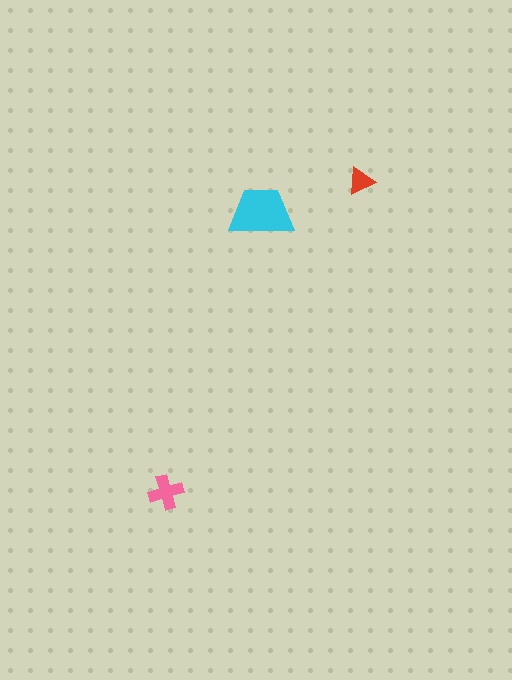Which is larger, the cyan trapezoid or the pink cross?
The cyan trapezoid.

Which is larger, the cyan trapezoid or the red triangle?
The cyan trapezoid.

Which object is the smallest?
The red triangle.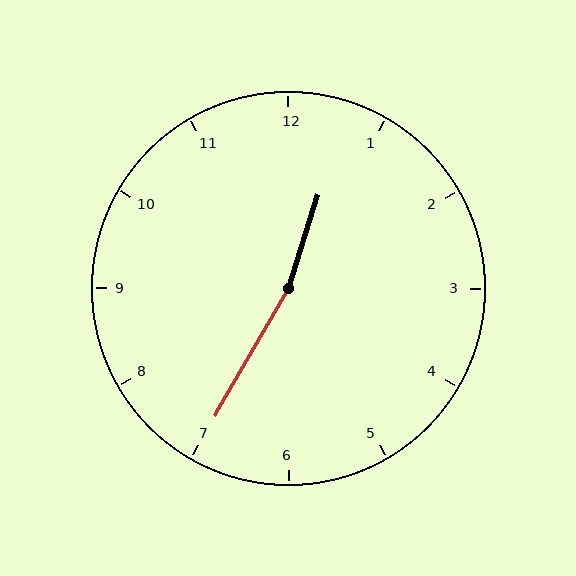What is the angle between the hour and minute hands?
Approximately 168 degrees.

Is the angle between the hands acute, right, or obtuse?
It is obtuse.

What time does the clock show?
12:35.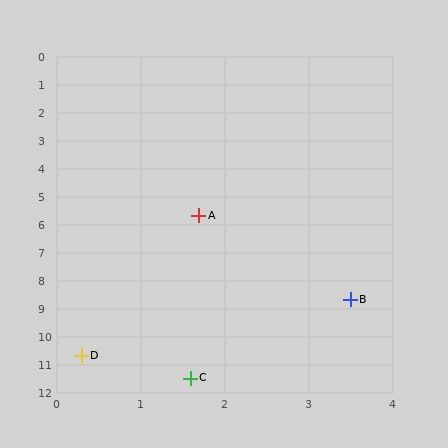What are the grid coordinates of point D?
Point D is at approximately (0.3, 10.7).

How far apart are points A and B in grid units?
Points A and B are about 3.5 grid units apart.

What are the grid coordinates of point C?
Point C is at approximately (1.6, 11.5).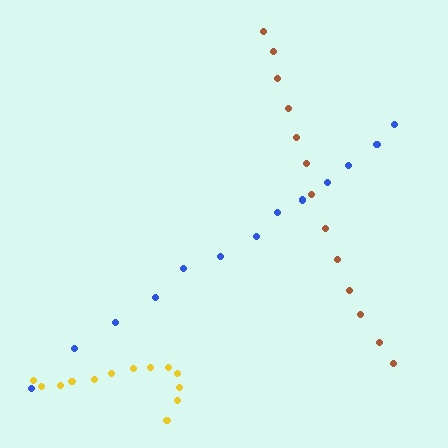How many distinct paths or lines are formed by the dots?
There are 3 distinct paths.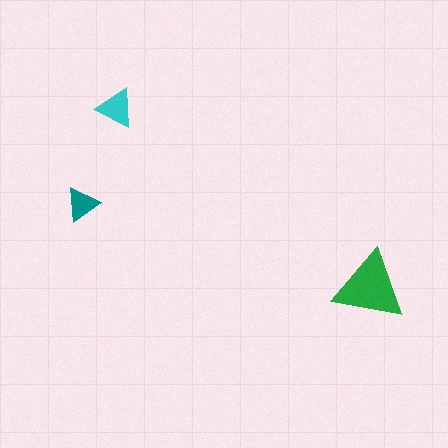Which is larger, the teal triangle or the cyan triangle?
The cyan one.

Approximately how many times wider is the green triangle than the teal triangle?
About 2 times wider.